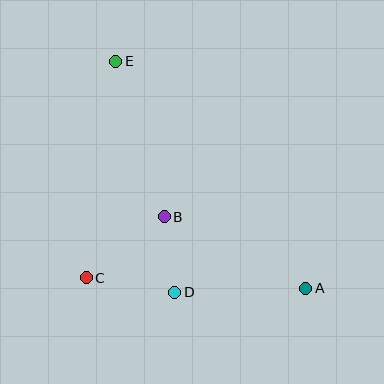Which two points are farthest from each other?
Points A and E are farthest from each other.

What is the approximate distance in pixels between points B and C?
The distance between B and C is approximately 99 pixels.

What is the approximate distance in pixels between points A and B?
The distance between A and B is approximately 159 pixels.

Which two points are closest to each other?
Points B and D are closest to each other.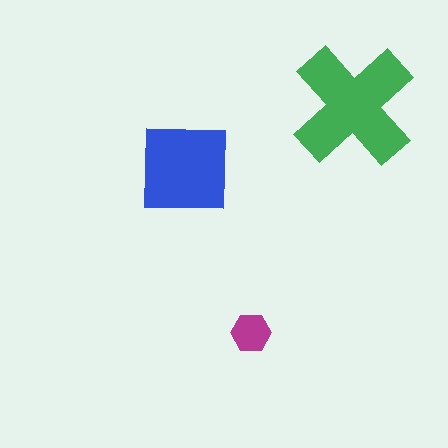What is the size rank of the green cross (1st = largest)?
1st.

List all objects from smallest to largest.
The magenta hexagon, the blue square, the green cross.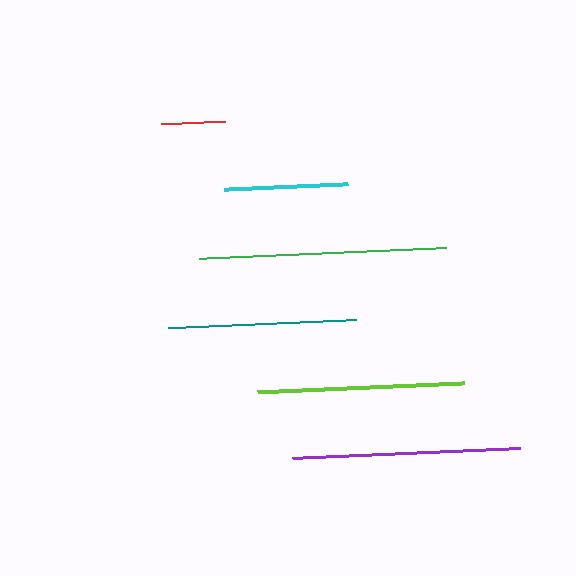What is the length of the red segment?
The red segment is approximately 64 pixels long.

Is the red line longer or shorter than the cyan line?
The cyan line is longer than the red line.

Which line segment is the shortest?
The red line is the shortest at approximately 64 pixels.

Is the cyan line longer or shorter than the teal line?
The teal line is longer than the cyan line.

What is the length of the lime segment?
The lime segment is approximately 206 pixels long.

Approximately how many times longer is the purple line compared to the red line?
The purple line is approximately 3.6 times the length of the red line.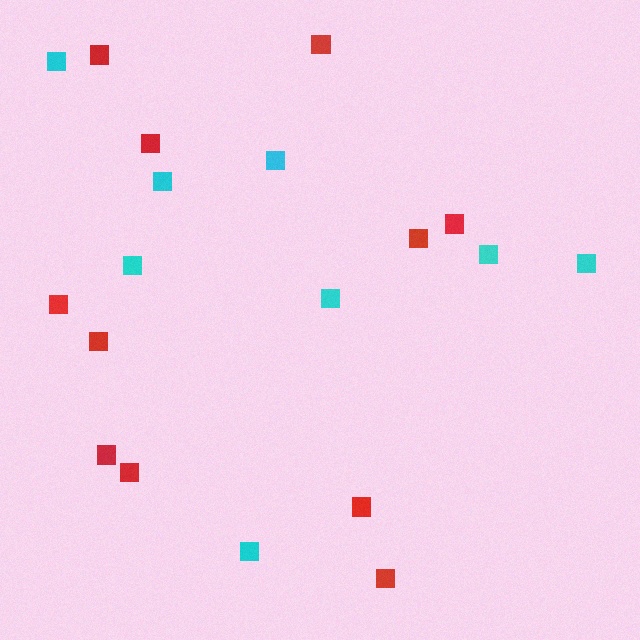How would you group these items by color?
There are 2 groups: one group of red squares (11) and one group of cyan squares (8).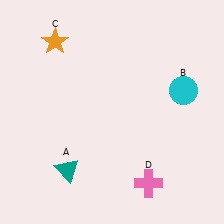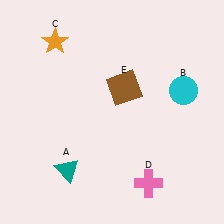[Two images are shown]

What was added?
A brown square (E) was added in Image 2.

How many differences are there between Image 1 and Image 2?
There is 1 difference between the two images.